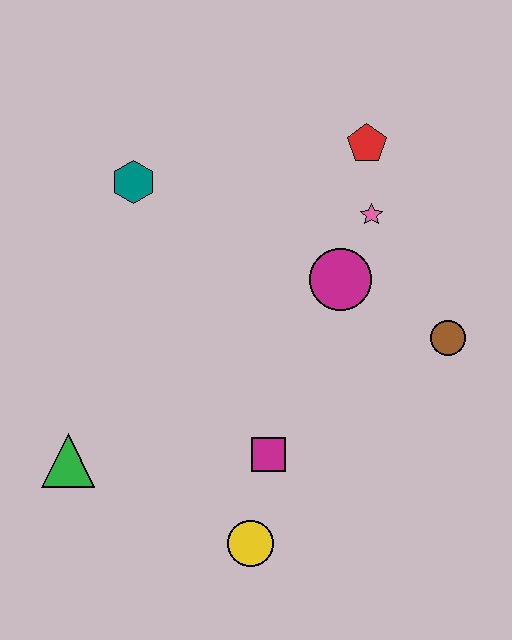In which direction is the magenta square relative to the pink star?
The magenta square is below the pink star.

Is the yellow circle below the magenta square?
Yes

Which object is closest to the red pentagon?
The pink star is closest to the red pentagon.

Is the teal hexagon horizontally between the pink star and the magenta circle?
No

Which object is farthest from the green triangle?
The red pentagon is farthest from the green triangle.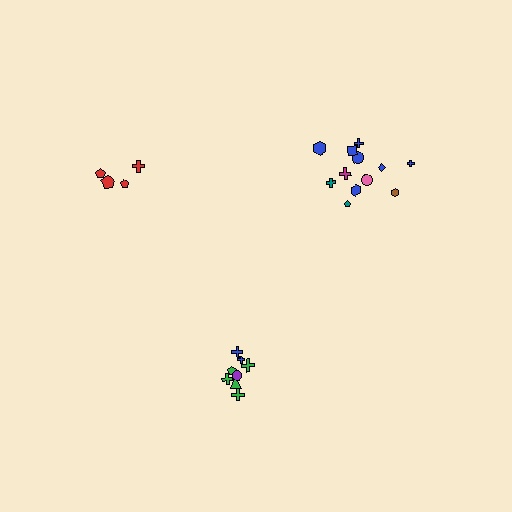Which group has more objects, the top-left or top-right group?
The top-right group.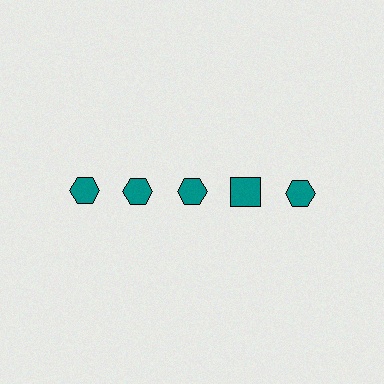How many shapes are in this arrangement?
There are 5 shapes arranged in a grid pattern.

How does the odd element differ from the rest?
It has a different shape: square instead of hexagon.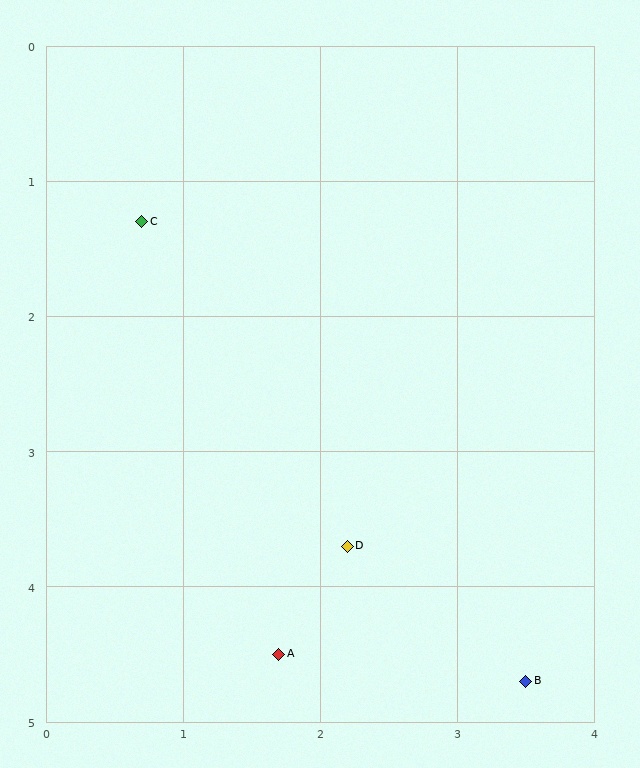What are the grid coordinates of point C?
Point C is at approximately (0.7, 1.3).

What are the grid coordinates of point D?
Point D is at approximately (2.2, 3.7).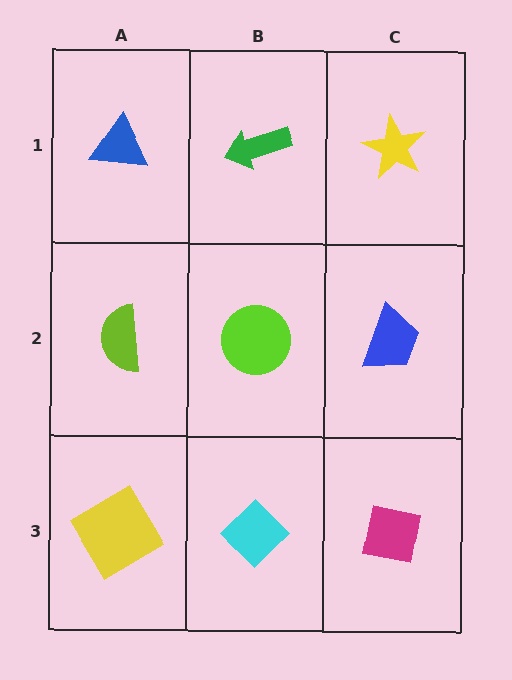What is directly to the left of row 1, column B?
A blue triangle.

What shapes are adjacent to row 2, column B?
A green arrow (row 1, column B), a cyan diamond (row 3, column B), a lime semicircle (row 2, column A), a blue trapezoid (row 2, column C).